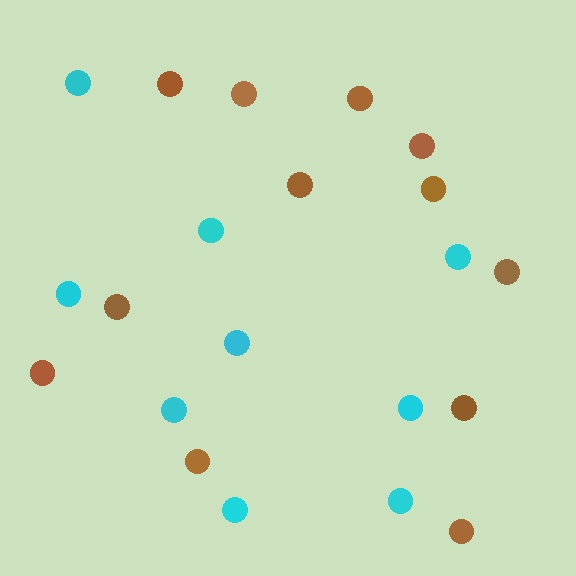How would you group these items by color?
There are 2 groups: one group of cyan circles (9) and one group of brown circles (12).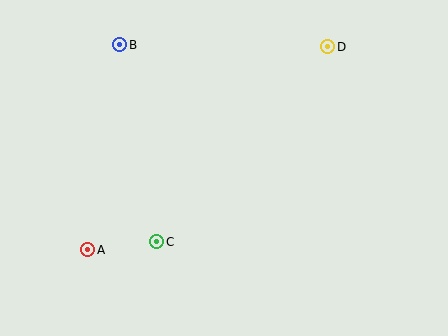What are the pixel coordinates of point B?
Point B is at (120, 45).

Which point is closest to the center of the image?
Point C at (157, 242) is closest to the center.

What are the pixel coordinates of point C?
Point C is at (157, 242).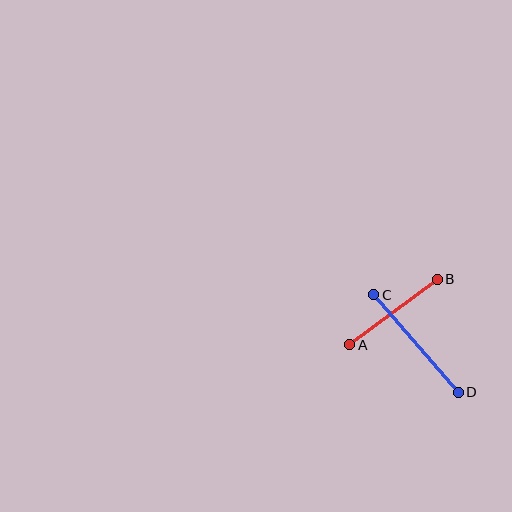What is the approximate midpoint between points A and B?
The midpoint is at approximately (393, 312) pixels.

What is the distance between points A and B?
The distance is approximately 109 pixels.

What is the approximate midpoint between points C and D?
The midpoint is at approximately (416, 344) pixels.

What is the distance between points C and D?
The distance is approximately 129 pixels.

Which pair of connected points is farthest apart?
Points C and D are farthest apart.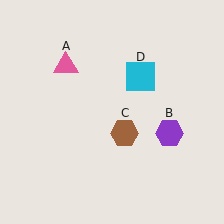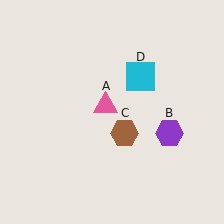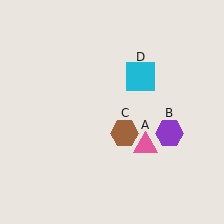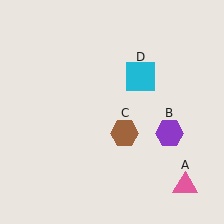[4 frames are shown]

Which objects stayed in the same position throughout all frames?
Purple hexagon (object B) and brown hexagon (object C) and cyan square (object D) remained stationary.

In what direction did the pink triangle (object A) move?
The pink triangle (object A) moved down and to the right.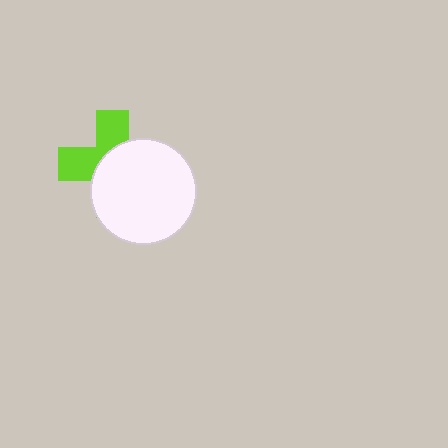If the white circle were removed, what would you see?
You would see the complete lime cross.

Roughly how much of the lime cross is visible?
A small part of it is visible (roughly 42%).